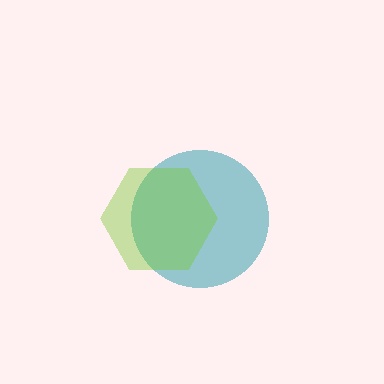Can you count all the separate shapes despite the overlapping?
Yes, there are 2 separate shapes.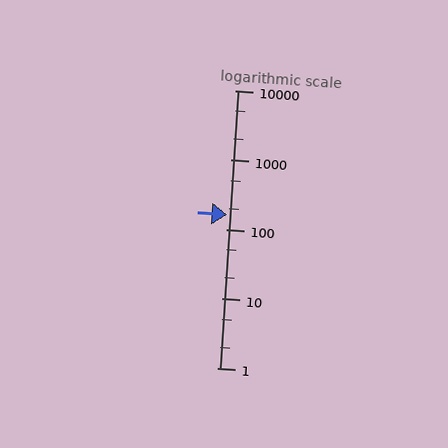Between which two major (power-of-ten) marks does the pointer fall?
The pointer is between 100 and 1000.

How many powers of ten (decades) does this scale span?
The scale spans 4 decades, from 1 to 10000.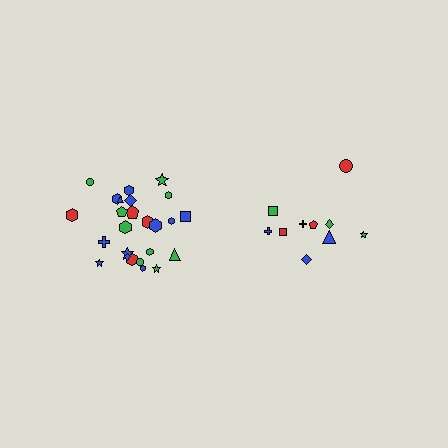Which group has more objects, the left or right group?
The left group.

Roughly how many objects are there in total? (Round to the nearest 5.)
Roughly 35 objects in total.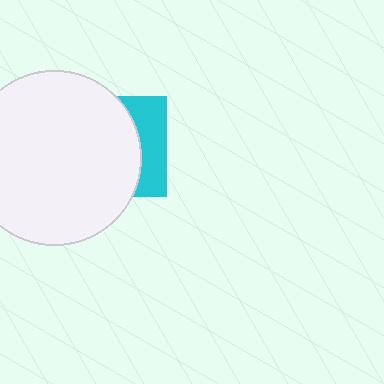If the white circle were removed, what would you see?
You would see the complete cyan square.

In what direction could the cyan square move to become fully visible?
The cyan square could move right. That would shift it out from behind the white circle entirely.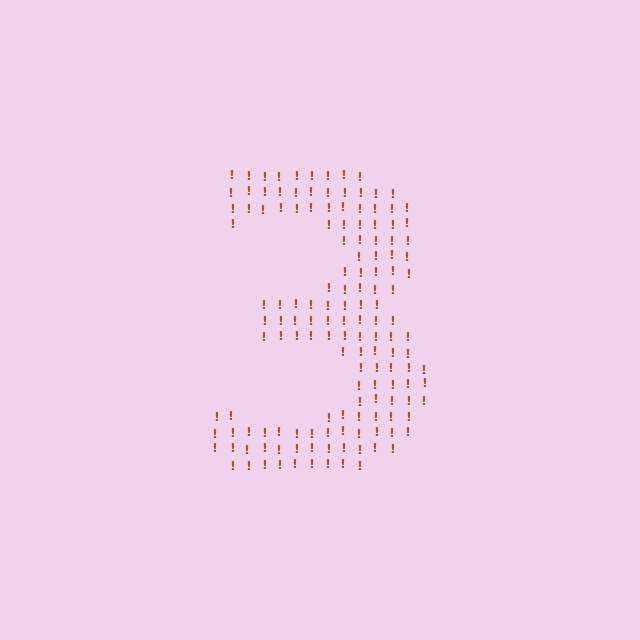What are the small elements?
The small elements are exclamation marks.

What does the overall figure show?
The overall figure shows the digit 3.